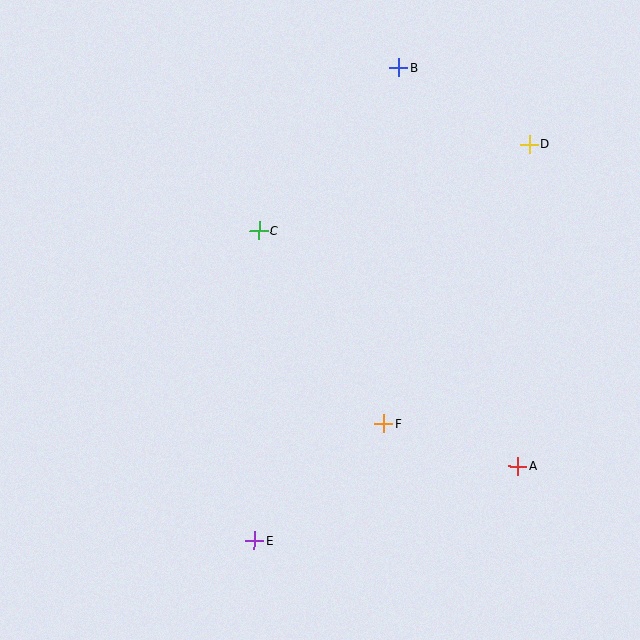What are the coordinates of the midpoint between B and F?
The midpoint between B and F is at (392, 246).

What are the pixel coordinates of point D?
Point D is at (529, 144).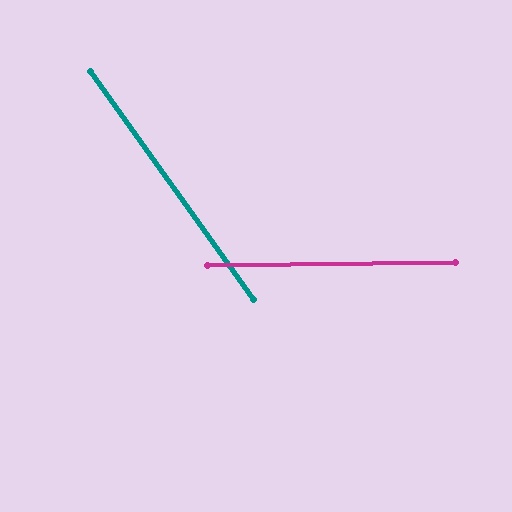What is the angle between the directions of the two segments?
Approximately 55 degrees.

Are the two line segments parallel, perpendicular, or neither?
Neither parallel nor perpendicular — they differ by about 55°.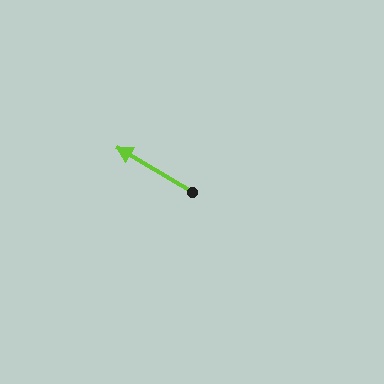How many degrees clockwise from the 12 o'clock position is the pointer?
Approximately 301 degrees.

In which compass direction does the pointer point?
Northwest.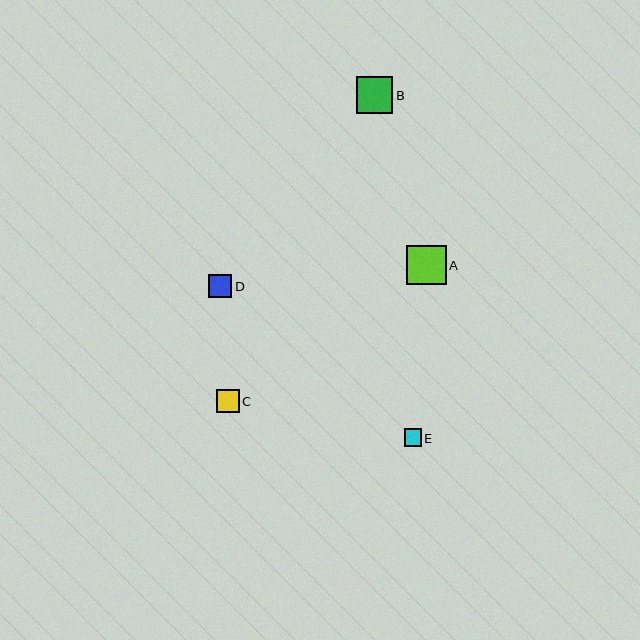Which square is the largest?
Square A is the largest with a size of approximately 39 pixels.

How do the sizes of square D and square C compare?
Square D and square C are approximately the same size.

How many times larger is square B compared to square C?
Square B is approximately 1.6 times the size of square C.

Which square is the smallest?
Square E is the smallest with a size of approximately 17 pixels.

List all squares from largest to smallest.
From largest to smallest: A, B, D, C, E.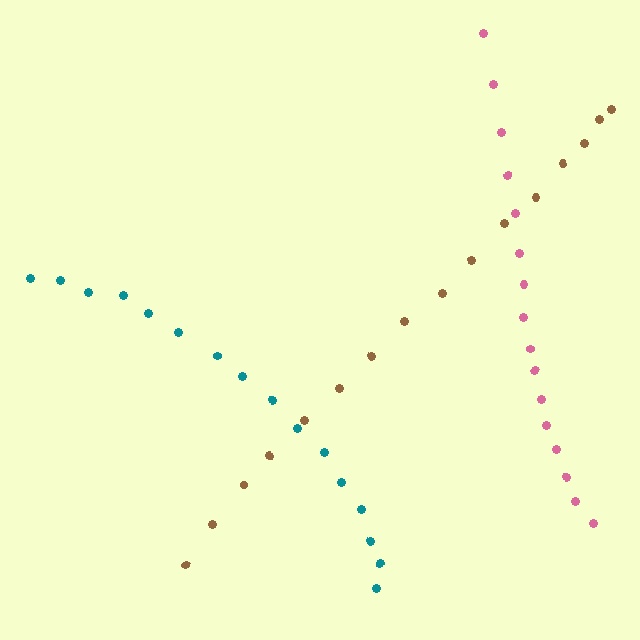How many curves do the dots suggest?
There are 3 distinct paths.